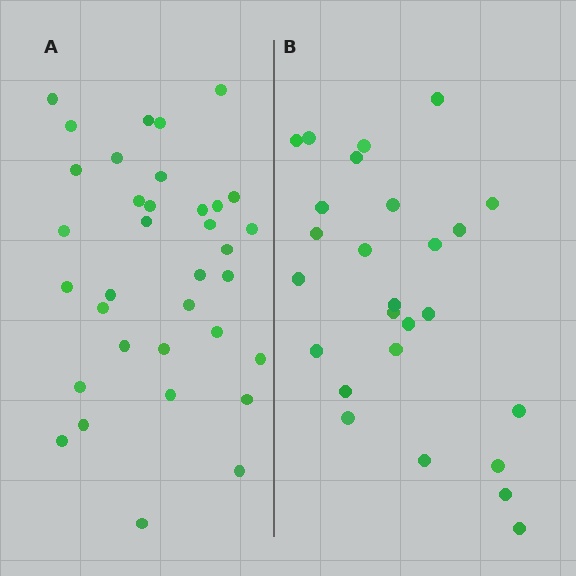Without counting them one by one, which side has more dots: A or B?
Region A (the left region) has more dots.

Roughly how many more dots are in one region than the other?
Region A has roughly 8 or so more dots than region B.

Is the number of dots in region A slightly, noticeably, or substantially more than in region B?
Region A has noticeably more, but not dramatically so. The ratio is roughly 1.3 to 1.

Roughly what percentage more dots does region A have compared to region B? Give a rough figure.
About 35% more.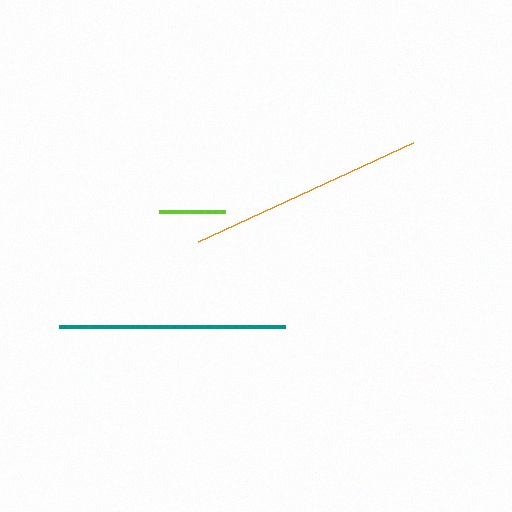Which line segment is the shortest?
The lime line is the shortest at approximately 66 pixels.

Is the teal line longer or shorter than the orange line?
The orange line is longer than the teal line.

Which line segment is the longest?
The orange line is the longest at approximately 236 pixels.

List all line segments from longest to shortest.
From longest to shortest: orange, teal, lime.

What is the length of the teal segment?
The teal segment is approximately 226 pixels long.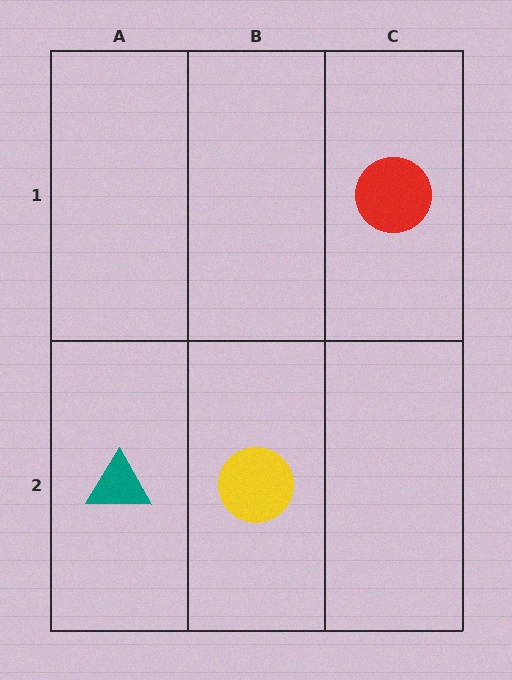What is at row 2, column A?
A teal triangle.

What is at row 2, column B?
A yellow circle.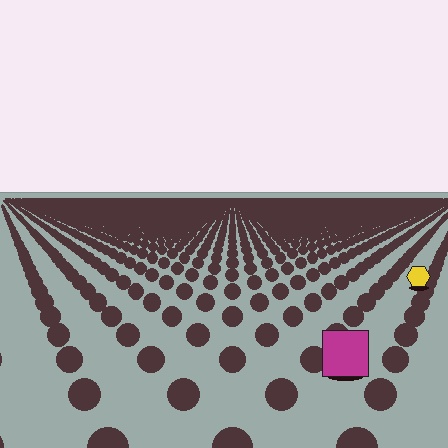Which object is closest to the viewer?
The magenta square is closest. The texture marks near it are larger and more spread out.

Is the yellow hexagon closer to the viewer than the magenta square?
No. The magenta square is closer — you can tell from the texture gradient: the ground texture is coarser near it.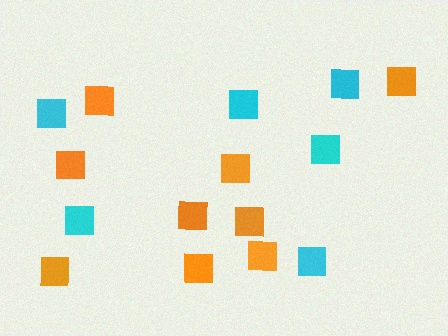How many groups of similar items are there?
There are 2 groups: one group of cyan squares (6) and one group of orange squares (9).